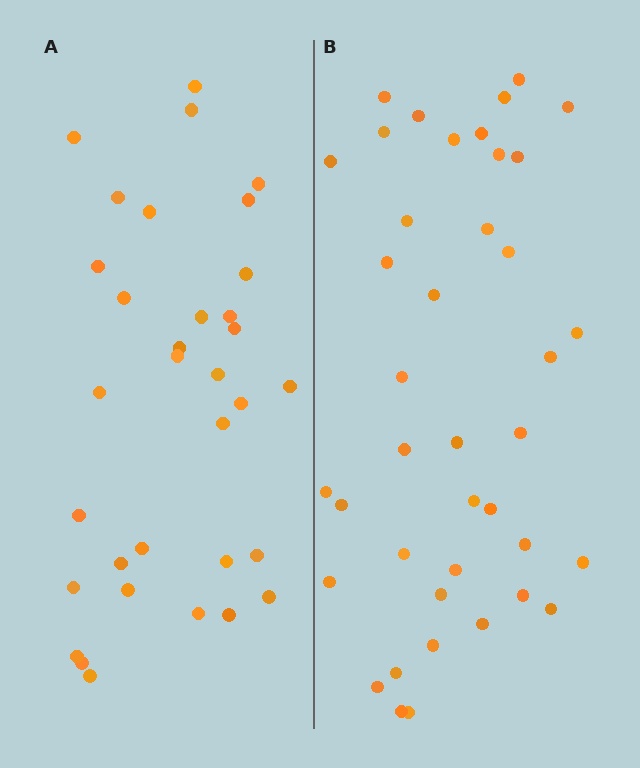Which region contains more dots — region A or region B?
Region B (the right region) has more dots.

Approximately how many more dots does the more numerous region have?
Region B has roughly 8 or so more dots than region A.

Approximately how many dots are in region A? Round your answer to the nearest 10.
About 30 dots. (The exact count is 33, which rounds to 30.)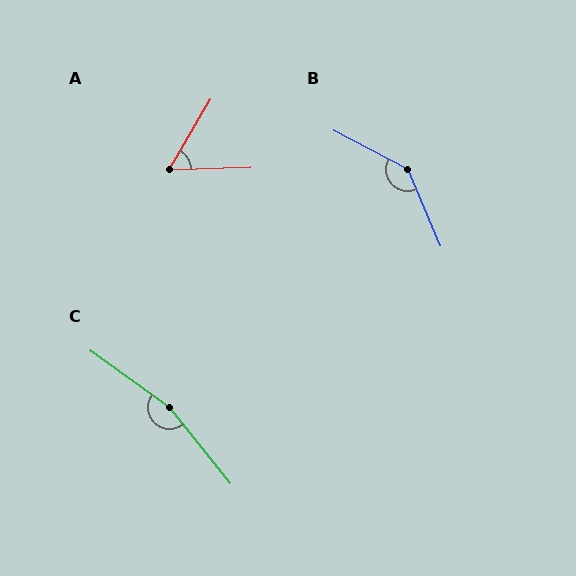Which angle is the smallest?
A, at approximately 57 degrees.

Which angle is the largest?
C, at approximately 164 degrees.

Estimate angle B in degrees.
Approximately 140 degrees.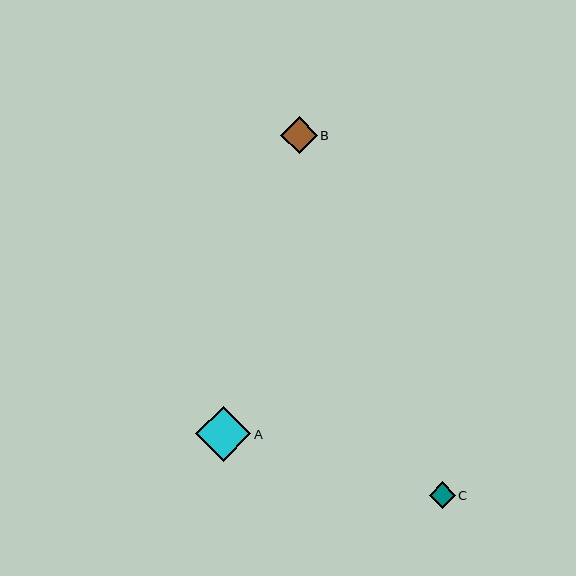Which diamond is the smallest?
Diamond C is the smallest with a size of approximately 26 pixels.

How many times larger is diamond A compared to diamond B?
Diamond A is approximately 1.5 times the size of diamond B.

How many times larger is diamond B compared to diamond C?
Diamond B is approximately 1.4 times the size of diamond C.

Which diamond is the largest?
Diamond A is the largest with a size of approximately 55 pixels.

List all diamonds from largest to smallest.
From largest to smallest: A, B, C.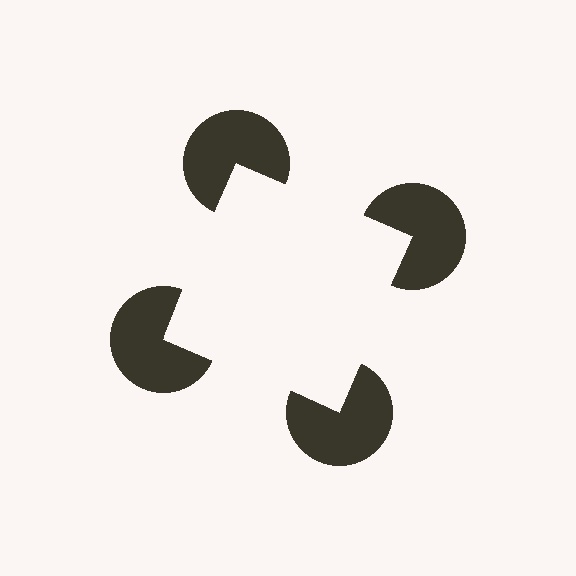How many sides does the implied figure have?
4 sides.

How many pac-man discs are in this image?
There are 4 — one at each vertex of the illusory square.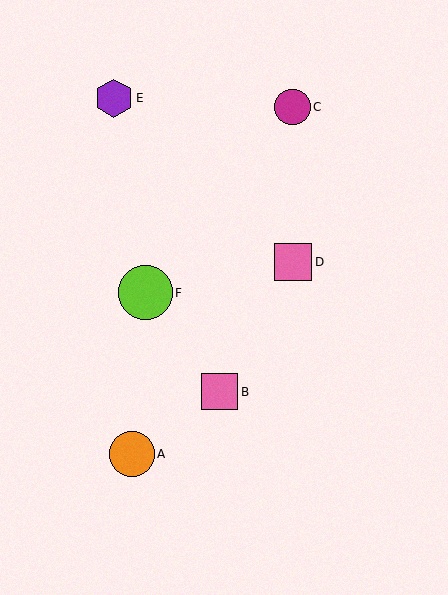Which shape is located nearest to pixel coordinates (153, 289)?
The lime circle (labeled F) at (145, 293) is nearest to that location.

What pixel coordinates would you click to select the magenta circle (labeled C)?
Click at (293, 107) to select the magenta circle C.